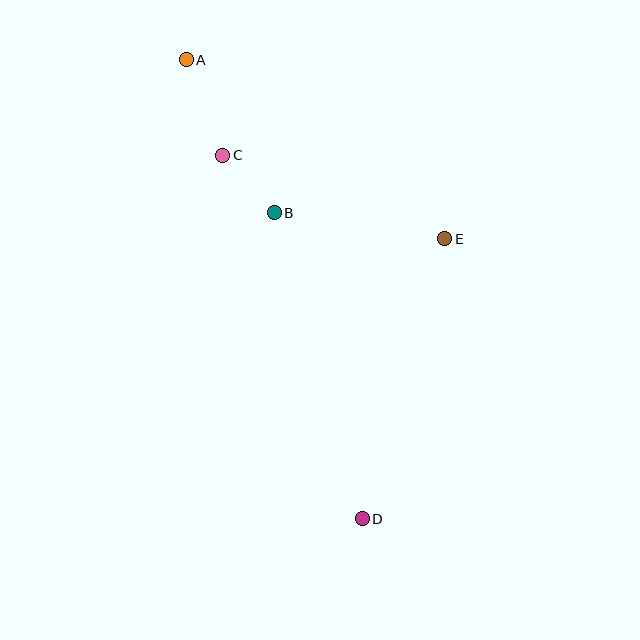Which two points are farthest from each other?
Points A and D are farthest from each other.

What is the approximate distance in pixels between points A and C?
The distance between A and C is approximately 102 pixels.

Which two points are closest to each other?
Points B and C are closest to each other.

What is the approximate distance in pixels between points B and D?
The distance between B and D is approximately 318 pixels.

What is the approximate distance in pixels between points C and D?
The distance between C and D is approximately 390 pixels.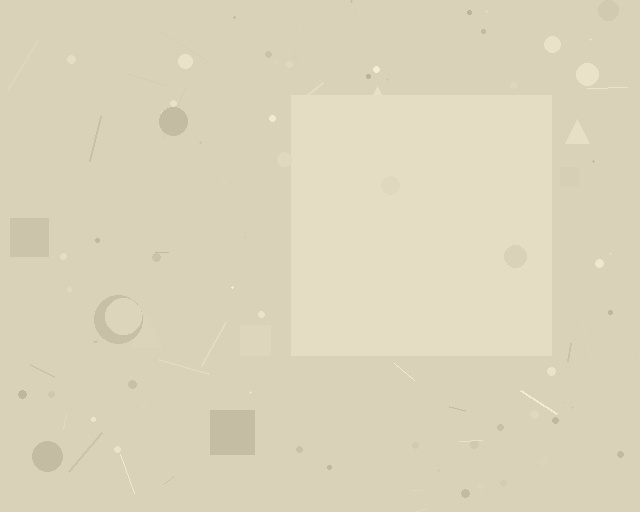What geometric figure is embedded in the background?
A square is embedded in the background.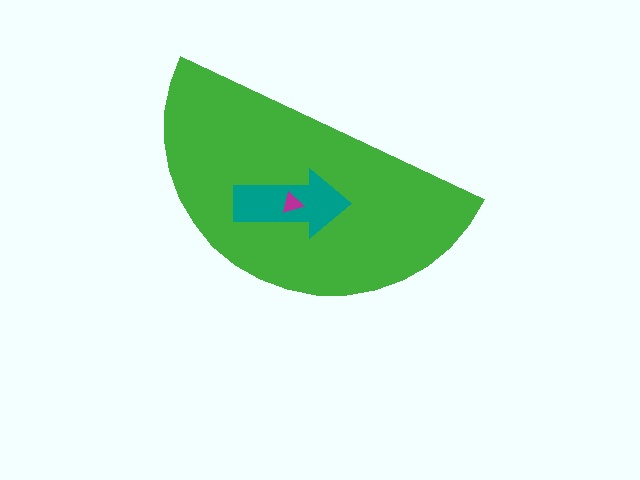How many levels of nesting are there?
3.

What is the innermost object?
The magenta triangle.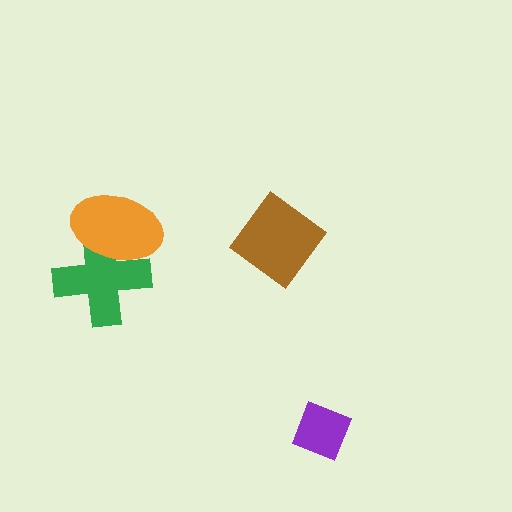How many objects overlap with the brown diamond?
0 objects overlap with the brown diamond.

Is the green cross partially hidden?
Yes, it is partially covered by another shape.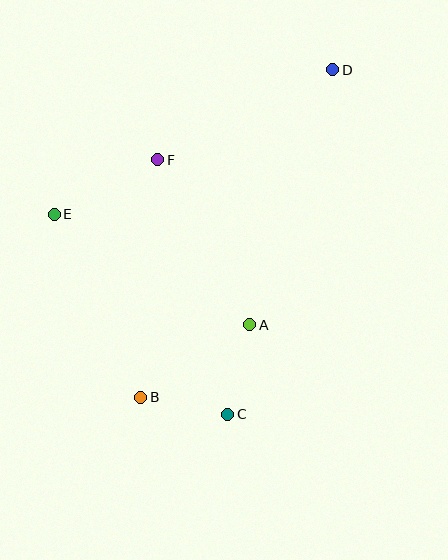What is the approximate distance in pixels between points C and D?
The distance between C and D is approximately 360 pixels.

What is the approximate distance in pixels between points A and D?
The distance between A and D is approximately 268 pixels.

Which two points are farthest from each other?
Points B and D are farthest from each other.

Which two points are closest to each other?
Points B and C are closest to each other.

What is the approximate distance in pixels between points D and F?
The distance between D and F is approximately 197 pixels.